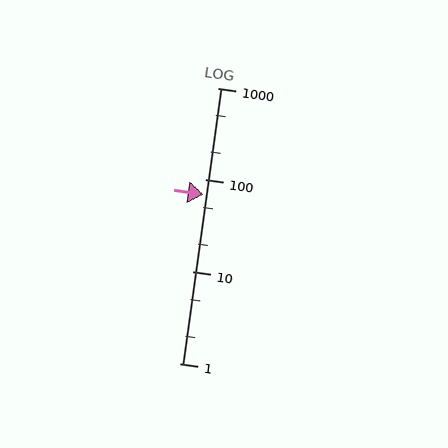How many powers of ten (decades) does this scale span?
The scale spans 3 decades, from 1 to 1000.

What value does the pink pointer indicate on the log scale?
The pointer indicates approximately 70.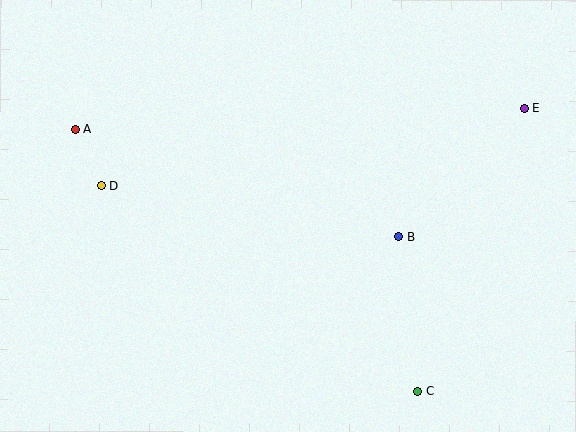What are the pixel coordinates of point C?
Point C is at (418, 391).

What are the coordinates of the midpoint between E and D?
The midpoint between E and D is at (313, 147).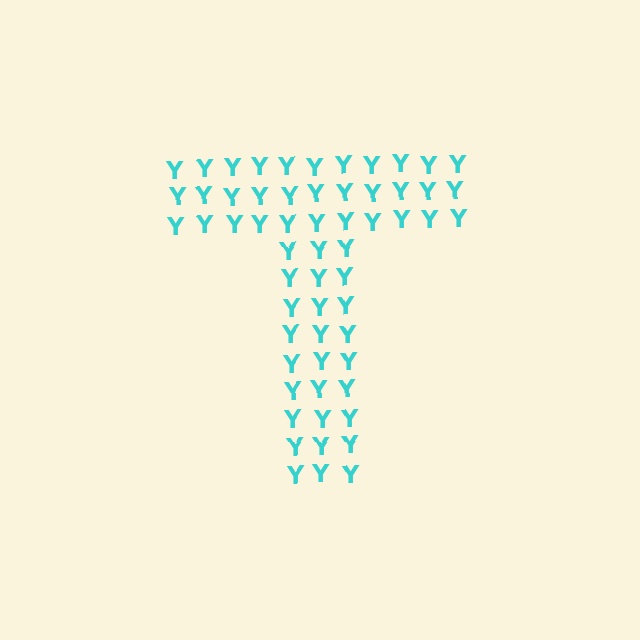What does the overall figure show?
The overall figure shows the letter T.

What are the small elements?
The small elements are letter Y's.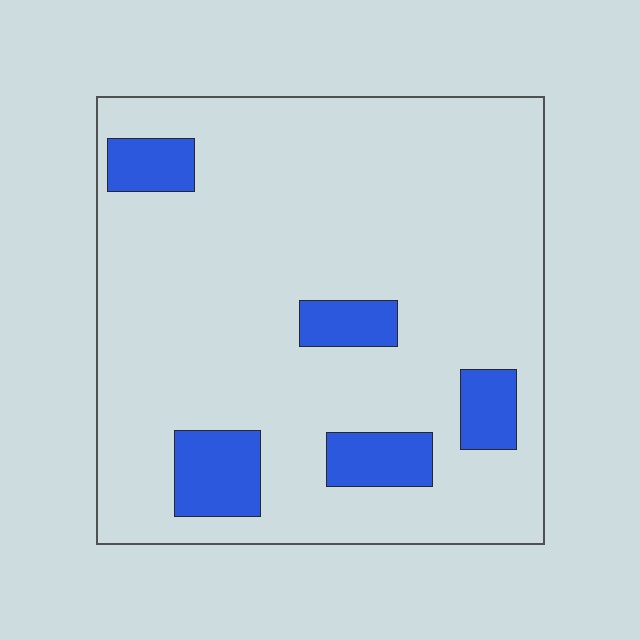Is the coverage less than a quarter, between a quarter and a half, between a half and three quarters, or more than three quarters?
Less than a quarter.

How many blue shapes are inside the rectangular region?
5.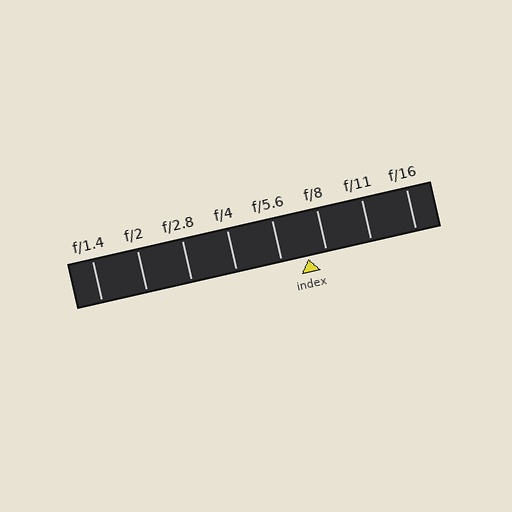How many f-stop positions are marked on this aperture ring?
There are 8 f-stop positions marked.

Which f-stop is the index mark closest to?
The index mark is closest to f/8.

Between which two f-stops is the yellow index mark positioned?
The index mark is between f/5.6 and f/8.